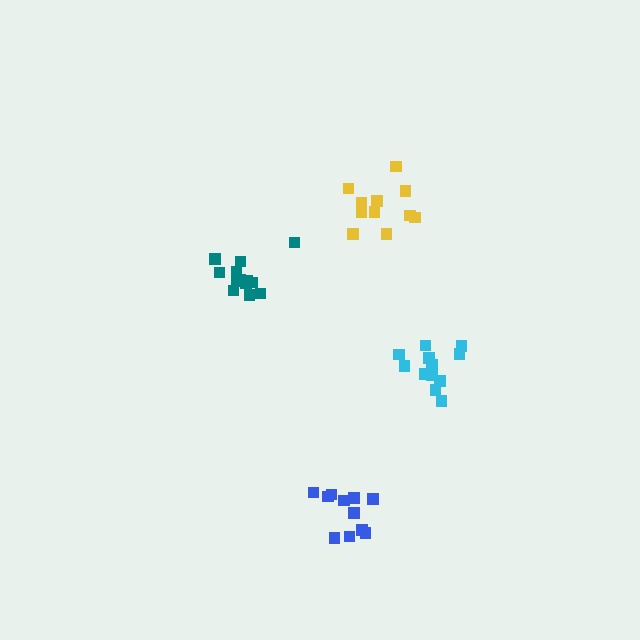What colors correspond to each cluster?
The clusters are colored: blue, teal, cyan, yellow.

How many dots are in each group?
Group 1: 11 dots, Group 2: 13 dots, Group 3: 12 dots, Group 4: 11 dots (47 total).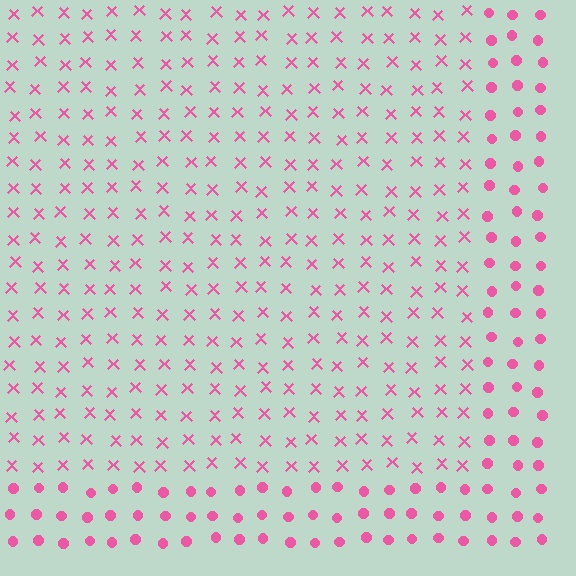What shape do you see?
I see a rectangle.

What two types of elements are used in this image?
The image uses X marks inside the rectangle region and circles outside it.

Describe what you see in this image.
The image is filled with small pink elements arranged in a uniform grid. A rectangle-shaped region contains X marks, while the surrounding area contains circles. The boundary is defined purely by the change in element shape.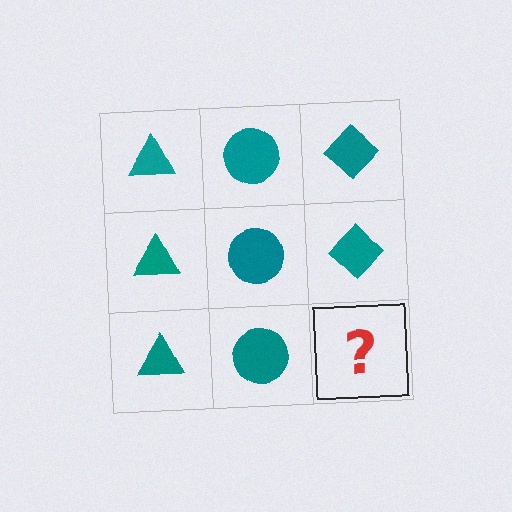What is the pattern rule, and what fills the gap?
The rule is that each column has a consistent shape. The gap should be filled with a teal diamond.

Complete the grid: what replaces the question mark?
The question mark should be replaced with a teal diamond.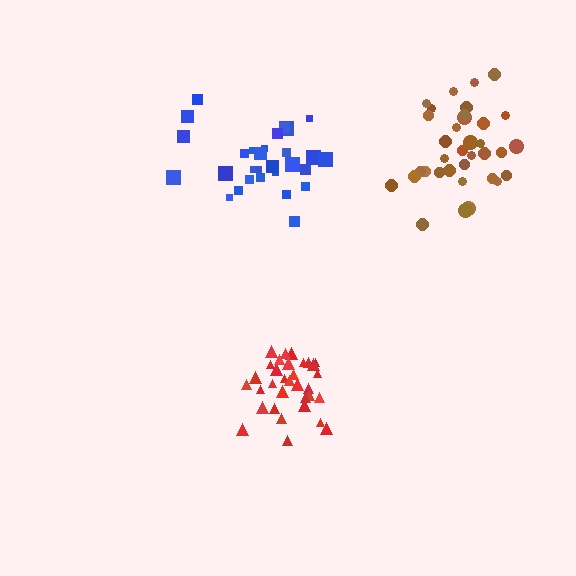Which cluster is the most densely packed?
Red.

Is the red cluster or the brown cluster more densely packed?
Red.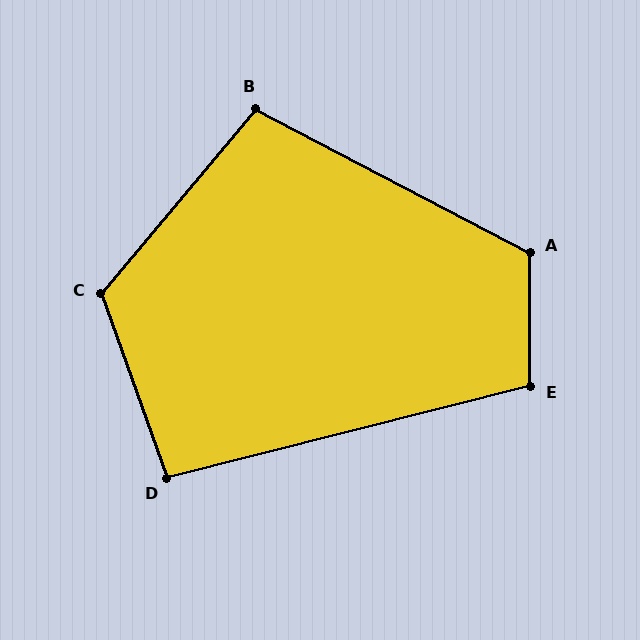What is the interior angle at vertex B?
Approximately 102 degrees (obtuse).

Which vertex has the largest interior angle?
C, at approximately 121 degrees.